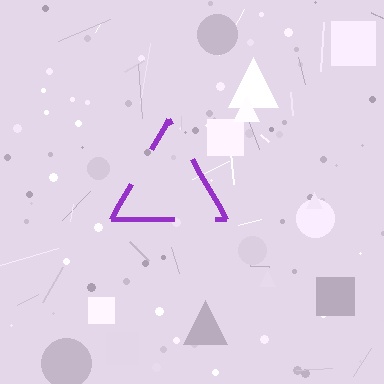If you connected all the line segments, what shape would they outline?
They would outline a triangle.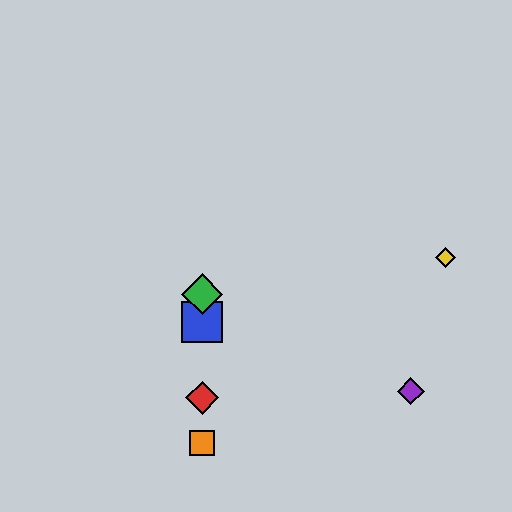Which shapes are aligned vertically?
The red diamond, the blue square, the green diamond, the orange square are aligned vertically.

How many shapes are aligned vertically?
4 shapes (the red diamond, the blue square, the green diamond, the orange square) are aligned vertically.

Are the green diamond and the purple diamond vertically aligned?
No, the green diamond is at x≈202 and the purple diamond is at x≈411.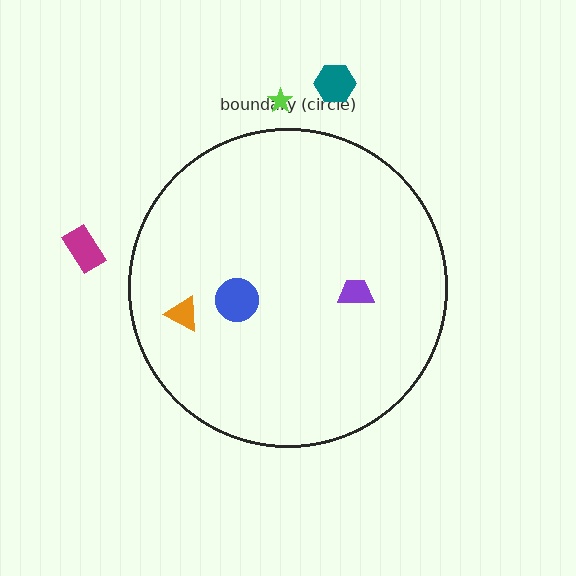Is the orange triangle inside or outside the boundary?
Inside.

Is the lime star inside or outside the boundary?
Outside.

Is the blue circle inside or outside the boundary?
Inside.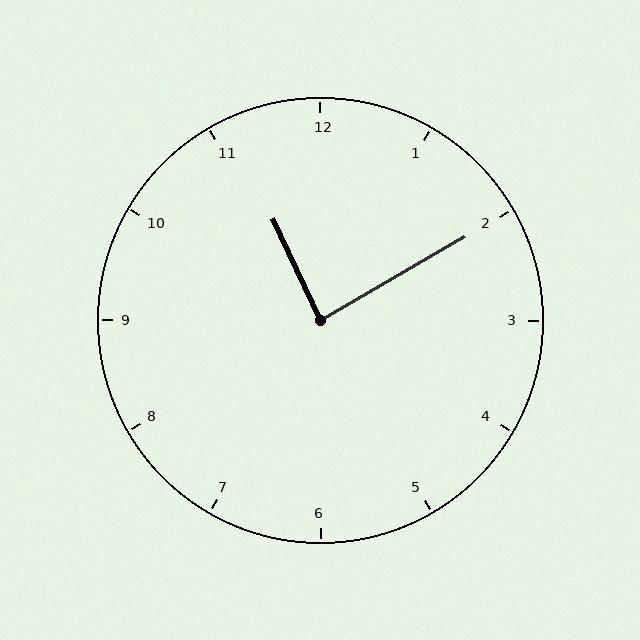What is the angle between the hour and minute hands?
Approximately 85 degrees.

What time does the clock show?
11:10.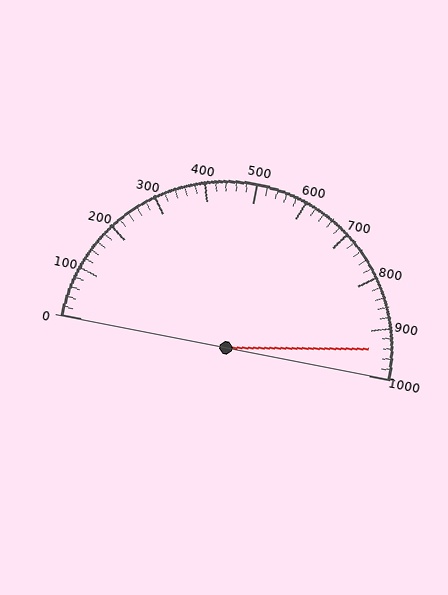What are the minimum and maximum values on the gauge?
The gauge ranges from 0 to 1000.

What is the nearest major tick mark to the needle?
The nearest major tick mark is 900.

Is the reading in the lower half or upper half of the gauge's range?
The reading is in the upper half of the range (0 to 1000).